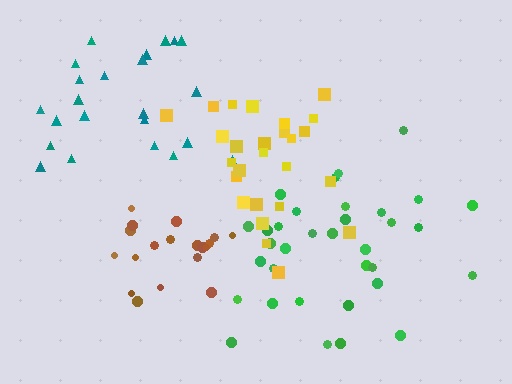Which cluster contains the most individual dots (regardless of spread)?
Green (34).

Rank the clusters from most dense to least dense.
brown, yellow, green, teal.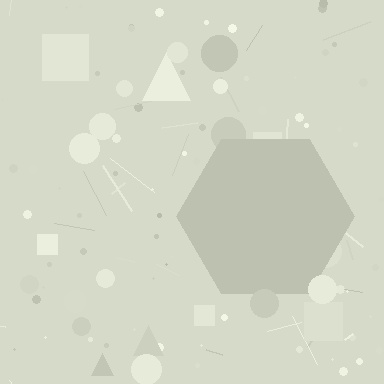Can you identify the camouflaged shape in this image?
The camouflaged shape is a hexagon.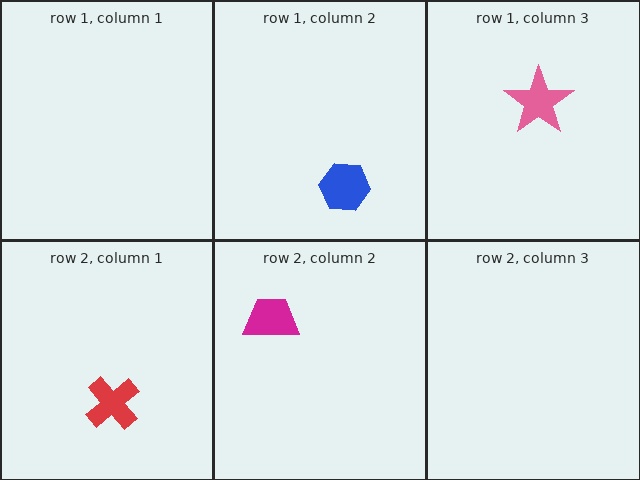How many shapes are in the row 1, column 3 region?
1.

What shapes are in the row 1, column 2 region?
The blue hexagon.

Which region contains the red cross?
The row 2, column 1 region.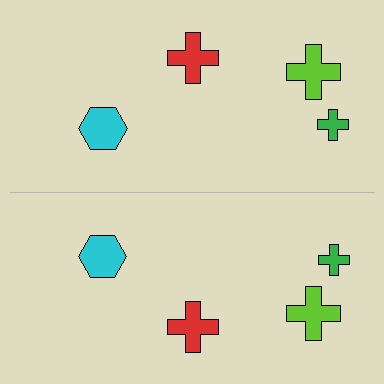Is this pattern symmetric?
Yes, this pattern has bilateral (reflection) symmetry.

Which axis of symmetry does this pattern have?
The pattern has a horizontal axis of symmetry running through the center of the image.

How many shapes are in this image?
There are 8 shapes in this image.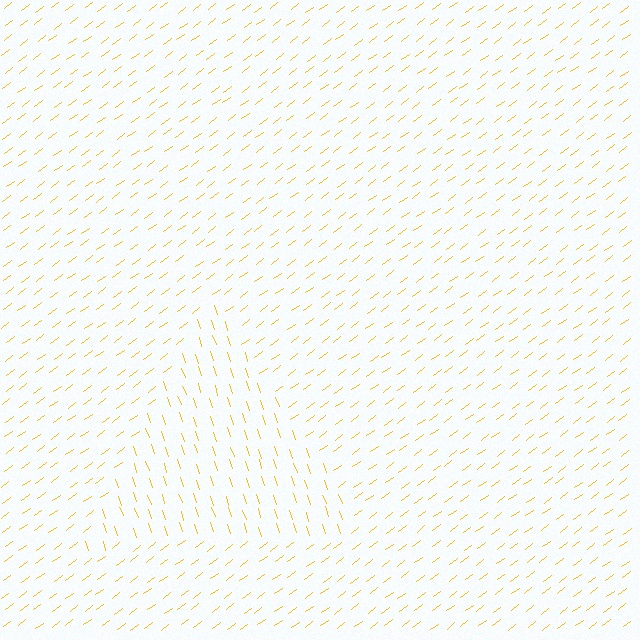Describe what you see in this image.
The image is filled with small yellow line segments. A triangle region in the image has lines oriented differently from the surrounding lines, creating a visible texture boundary.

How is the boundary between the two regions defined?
The boundary is defined purely by a change in line orientation (approximately 72 degrees difference). All lines are the same color and thickness.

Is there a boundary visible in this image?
Yes, there is a texture boundary formed by a change in line orientation.